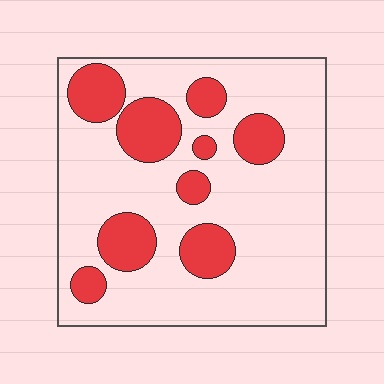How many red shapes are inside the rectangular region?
9.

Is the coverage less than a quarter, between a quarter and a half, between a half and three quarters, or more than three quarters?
Less than a quarter.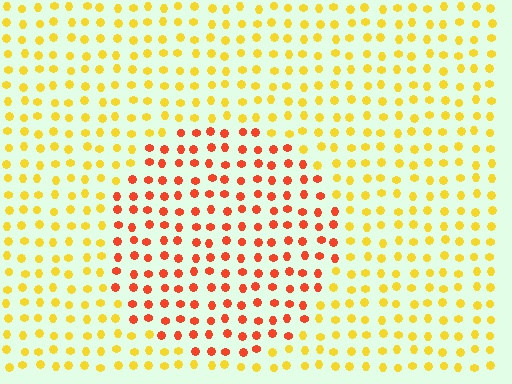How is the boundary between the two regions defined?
The boundary is defined purely by a slight shift in hue (about 43 degrees). Spacing, size, and orientation are identical on both sides.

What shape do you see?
I see a circle.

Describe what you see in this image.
The image is filled with small yellow elements in a uniform arrangement. A circle-shaped region is visible where the elements are tinted to a slightly different hue, forming a subtle color boundary.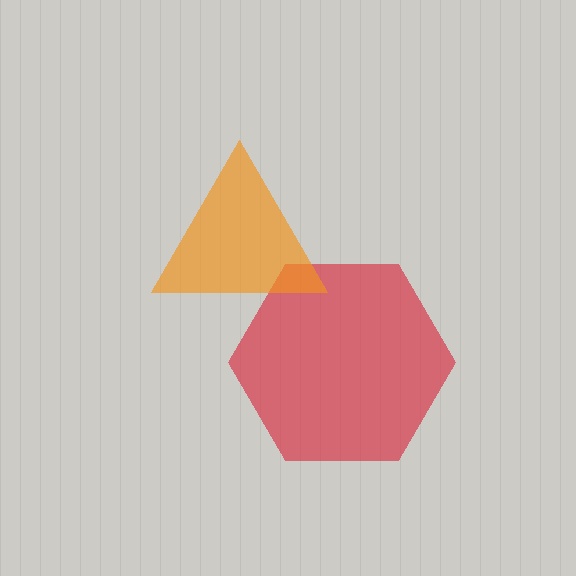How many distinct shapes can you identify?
There are 2 distinct shapes: a red hexagon, an orange triangle.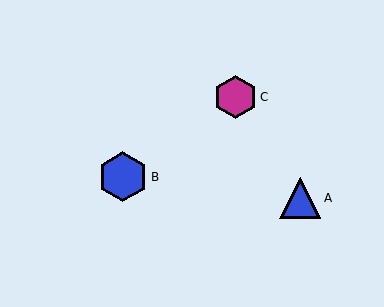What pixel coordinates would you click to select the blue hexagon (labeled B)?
Click at (123, 177) to select the blue hexagon B.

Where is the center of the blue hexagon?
The center of the blue hexagon is at (123, 177).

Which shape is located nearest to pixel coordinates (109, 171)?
The blue hexagon (labeled B) at (123, 177) is nearest to that location.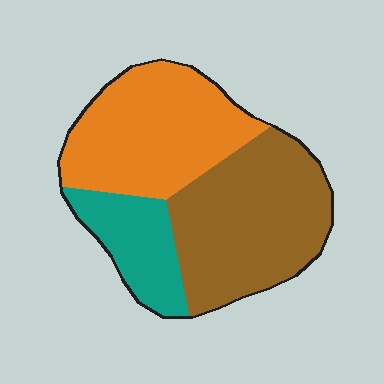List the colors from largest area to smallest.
From largest to smallest: brown, orange, teal.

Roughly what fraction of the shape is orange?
Orange takes up about two fifths (2/5) of the shape.